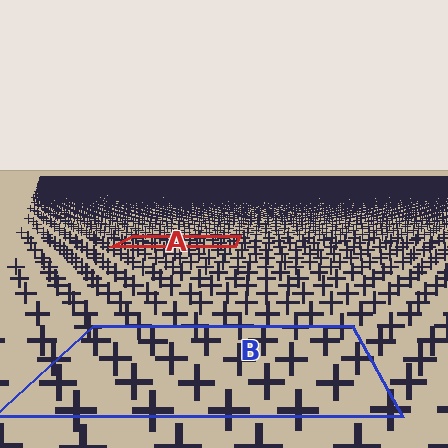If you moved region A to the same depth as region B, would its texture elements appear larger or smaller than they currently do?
They would appear larger. At a closer depth, the same texture elements are projected at a bigger on-screen size.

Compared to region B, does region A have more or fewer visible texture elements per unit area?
Region A has more texture elements per unit area — they are packed more densely because it is farther away.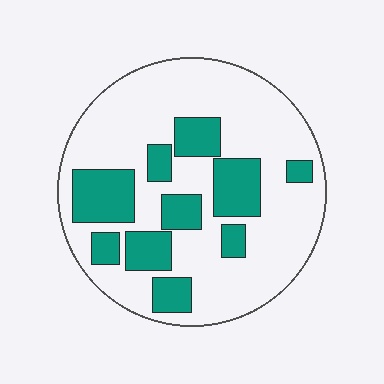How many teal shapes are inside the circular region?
10.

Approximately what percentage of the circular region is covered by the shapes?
Approximately 30%.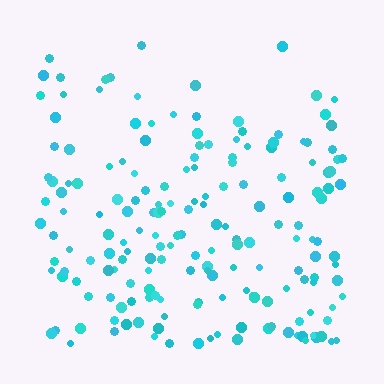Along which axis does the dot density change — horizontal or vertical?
Vertical.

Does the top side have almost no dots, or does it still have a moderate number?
Still a moderate number, just noticeably fewer than the bottom.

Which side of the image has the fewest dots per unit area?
The top.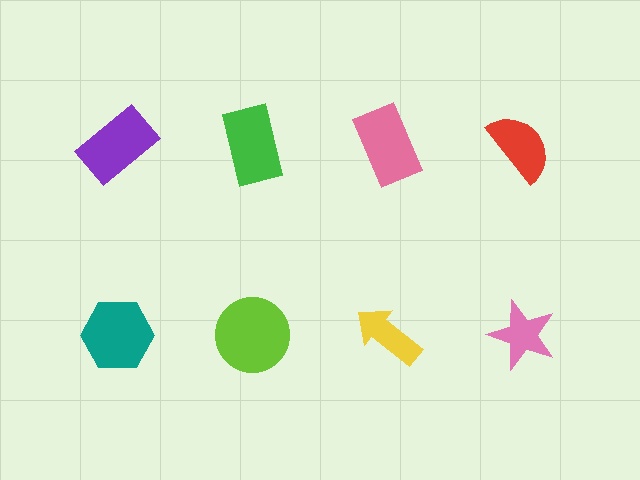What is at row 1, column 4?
A red semicircle.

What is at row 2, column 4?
A pink star.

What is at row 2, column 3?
A yellow arrow.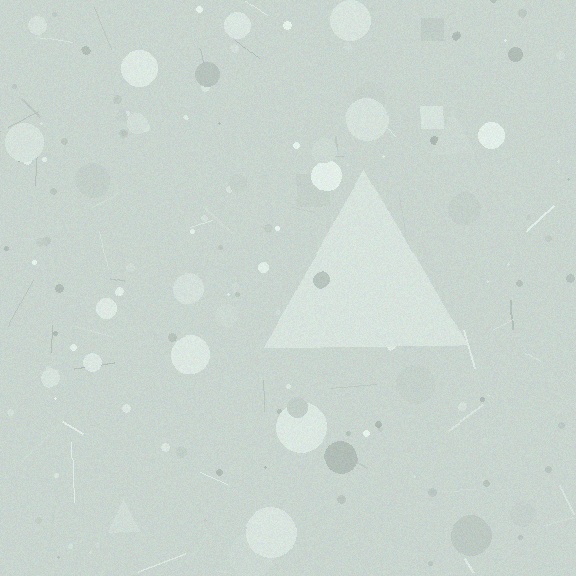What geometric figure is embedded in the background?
A triangle is embedded in the background.